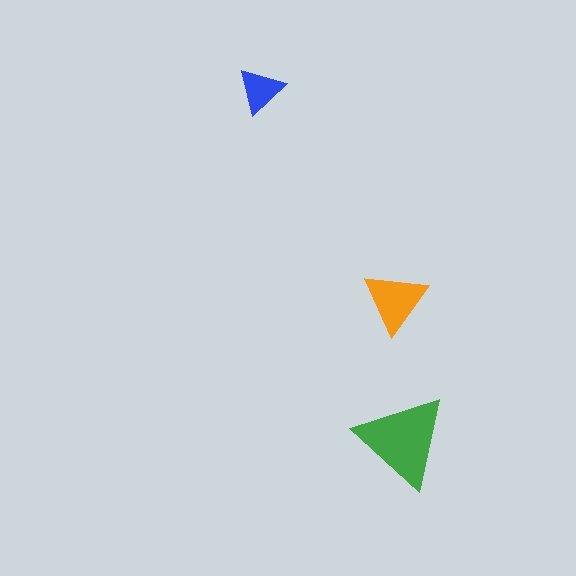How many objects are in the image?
There are 3 objects in the image.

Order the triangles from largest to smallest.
the green one, the orange one, the blue one.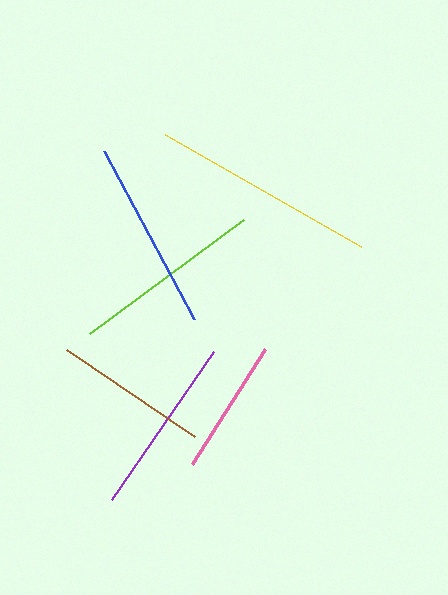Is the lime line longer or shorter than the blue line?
The lime line is longer than the blue line.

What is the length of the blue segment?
The blue segment is approximately 190 pixels long.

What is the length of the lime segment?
The lime segment is approximately 192 pixels long.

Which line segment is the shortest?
The pink line is the shortest at approximately 136 pixels.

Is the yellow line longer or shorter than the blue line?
The yellow line is longer than the blue line.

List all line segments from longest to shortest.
From longest to shortest: yellow, lime, blue, purple, brown, pink.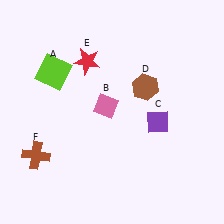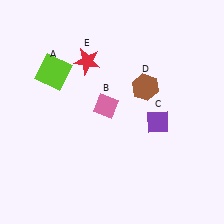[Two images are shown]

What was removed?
The brown cross (F) was removed in Image 2.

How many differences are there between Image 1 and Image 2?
There is 1 difference between the two images.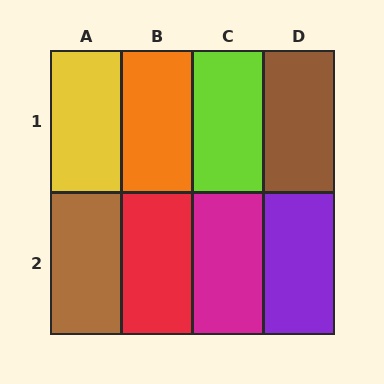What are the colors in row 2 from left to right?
Brown, red, magenta, purple.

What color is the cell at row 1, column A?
Yellow.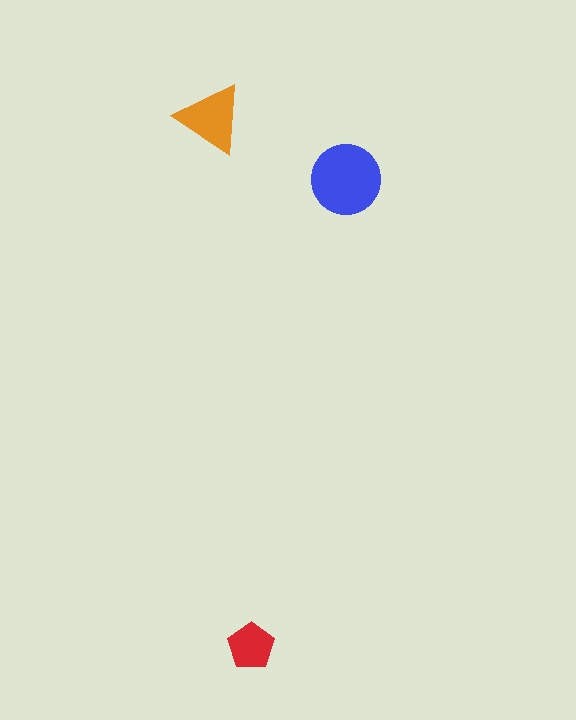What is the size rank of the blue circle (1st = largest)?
1st.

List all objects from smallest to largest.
The red pentagon, the orange triangle, the blue circle.